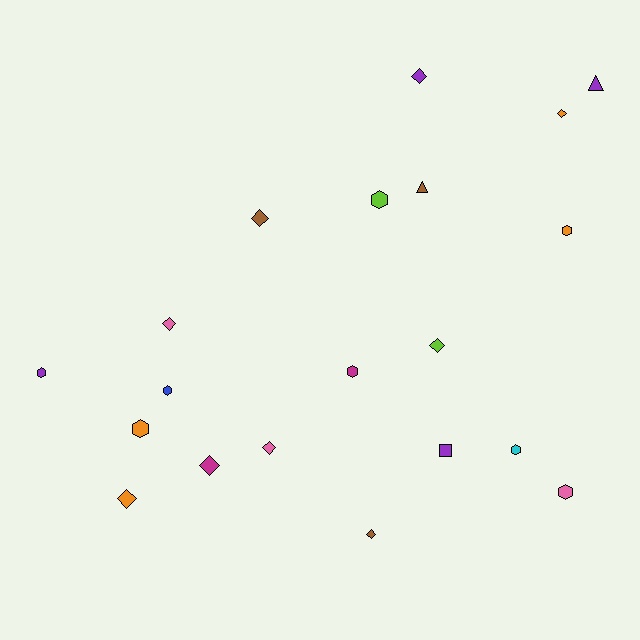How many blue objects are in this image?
There is 1 blue object.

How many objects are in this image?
There are 20 objects.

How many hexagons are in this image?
There are 8 hexagons.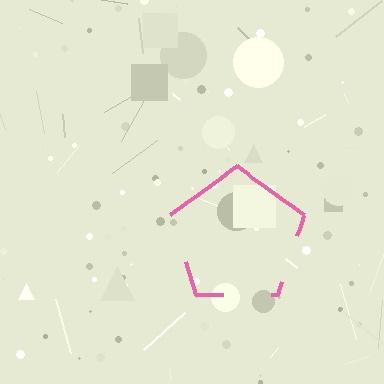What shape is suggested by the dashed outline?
The dashed outline suggests a pentagon.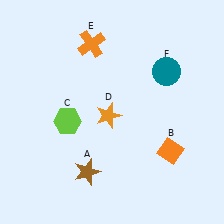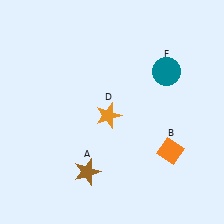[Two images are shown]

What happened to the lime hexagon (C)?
The lime hexagon (C) was removed in Image 2. It was in the bottom-left area of Image 1.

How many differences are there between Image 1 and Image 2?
There are 2 differences between the two images.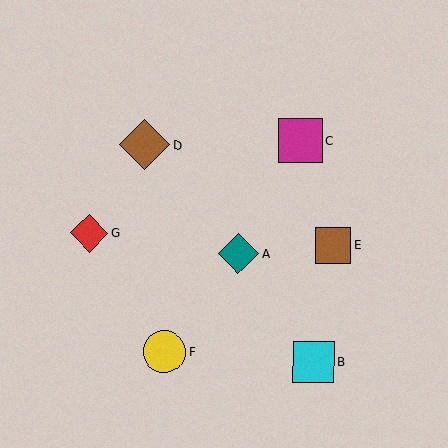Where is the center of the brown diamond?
The center of the brown diamond is at (145, 145).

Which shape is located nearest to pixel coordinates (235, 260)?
The teal diamond (labeled A) at (239, 254) is nearest to that location.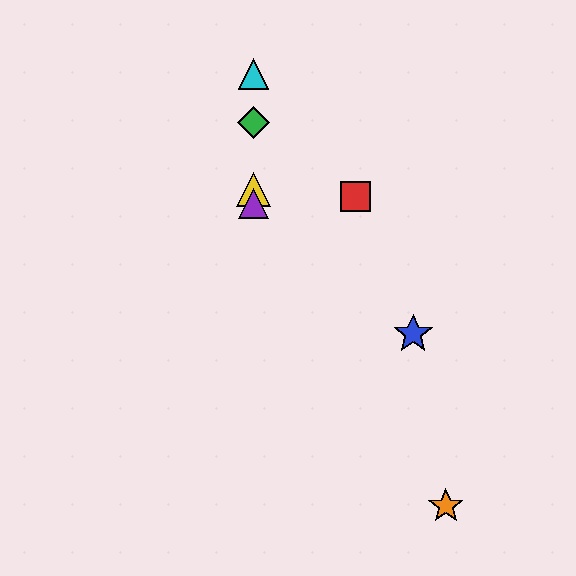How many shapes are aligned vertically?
4 shapes (the green diamond, the yellow triangle, the purple triangle, the cyan triangle) are aligned vertically.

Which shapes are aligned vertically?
The green diamond, the yellow triangle, the purple triangle, the cyan triangle are aligned vertically.